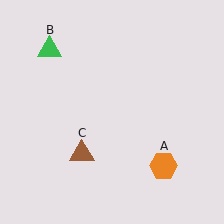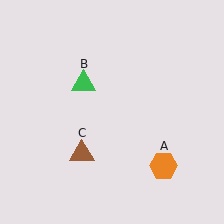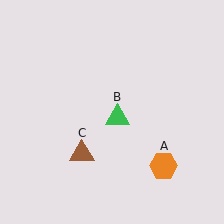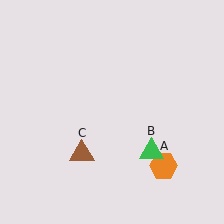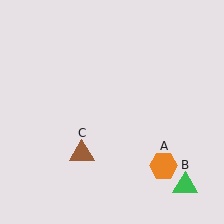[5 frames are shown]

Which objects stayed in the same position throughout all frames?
Orange hexagon (object A) and brown triangle (object C) remained stationary.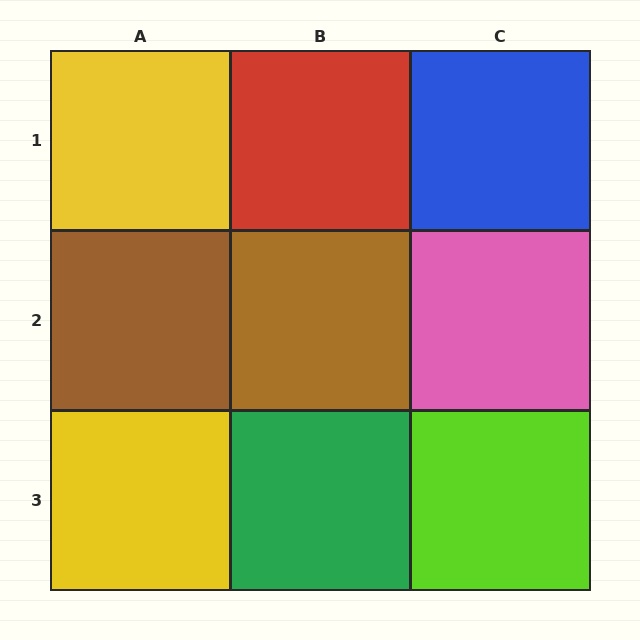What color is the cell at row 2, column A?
Brown.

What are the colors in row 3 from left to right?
Yellow, green, lime.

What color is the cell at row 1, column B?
Red.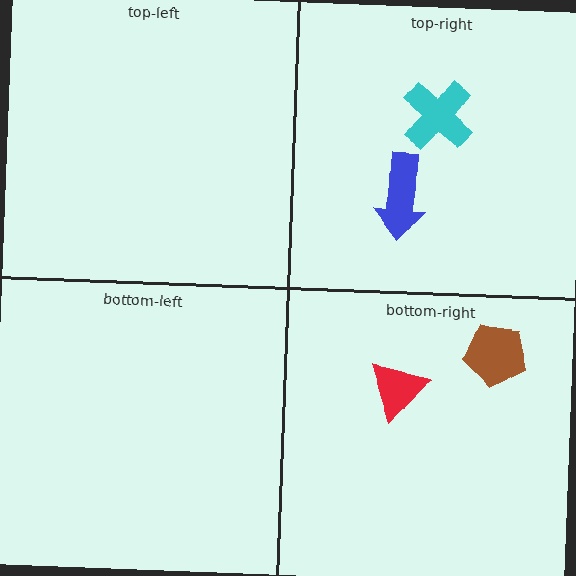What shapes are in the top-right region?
The blue arrow, the cyan cross.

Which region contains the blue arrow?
The top-right region.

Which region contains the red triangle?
The bottom-right region.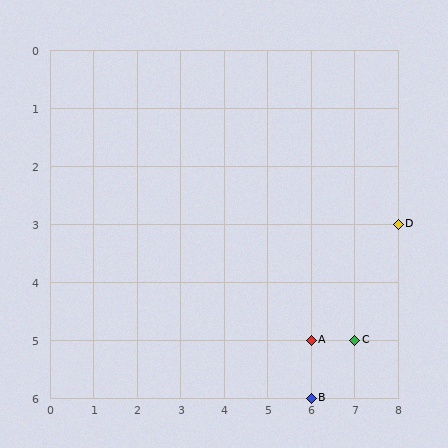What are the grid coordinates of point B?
Point B is at grid coordinates (6, 6).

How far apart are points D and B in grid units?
Points D and B are 2 columns and 3 rows apart (about 3.6 grid units diagonally).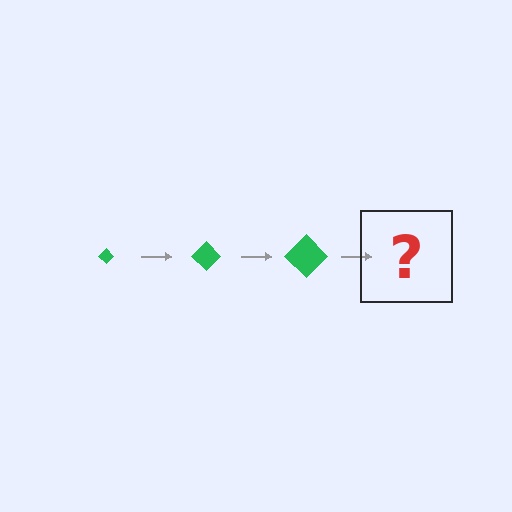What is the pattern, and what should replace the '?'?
The pattern is that the diamond gets progressively larger each step. The '?' should be a green diamond, larger than the previous one.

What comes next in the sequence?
The next element should be a green diamond, larger than the previous one.